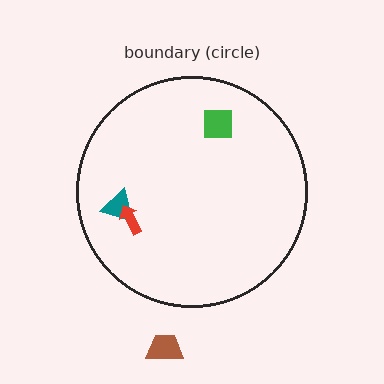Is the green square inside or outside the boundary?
Inside.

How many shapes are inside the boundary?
3 inside, 1 outside.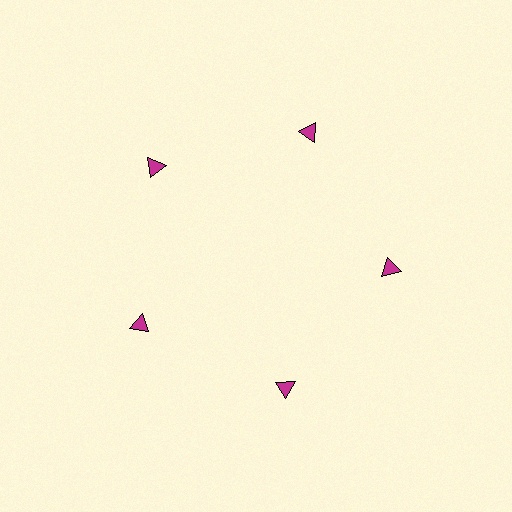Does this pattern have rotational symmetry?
Yes, this pattern has 5-fold rotational symmetry. It looks the same after rotating 72 degrees around the center.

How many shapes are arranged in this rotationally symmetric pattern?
There are 5 shapes, arranged in 5 groups of 1.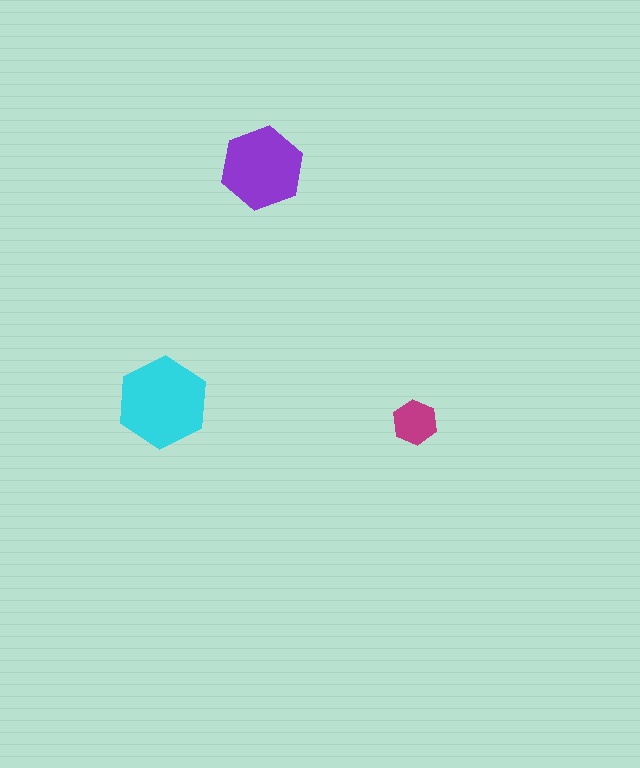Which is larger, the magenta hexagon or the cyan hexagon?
The cyan one.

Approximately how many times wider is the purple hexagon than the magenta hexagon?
About 2 times wider.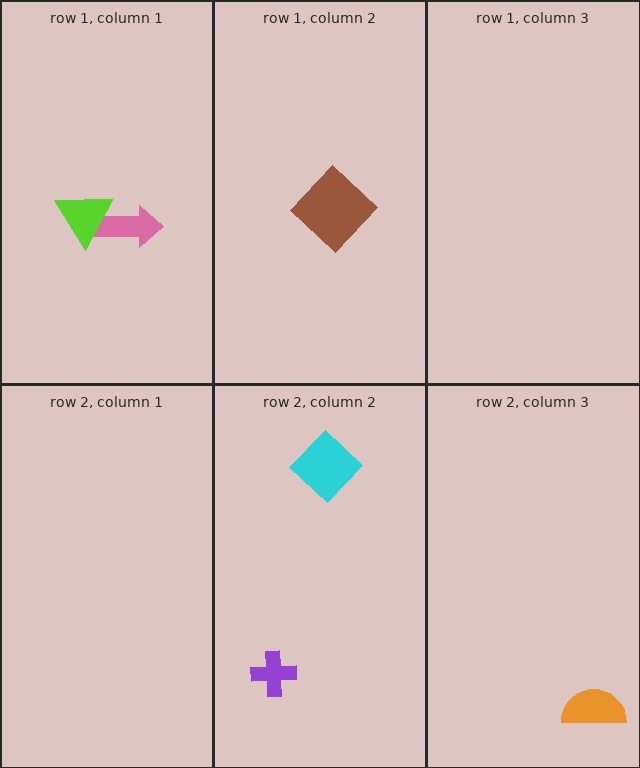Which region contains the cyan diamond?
The row 2, column 2 region.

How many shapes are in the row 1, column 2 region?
1.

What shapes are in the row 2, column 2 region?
The purple cross, the cyan diamond.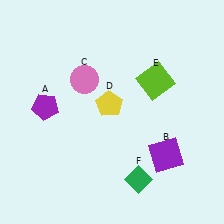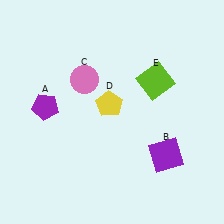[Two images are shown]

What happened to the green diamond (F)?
The green diamond (F) was removed in Image 2. It was in the bottom-right area of Image 1.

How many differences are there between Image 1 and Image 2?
There is 1 difference between the two images.